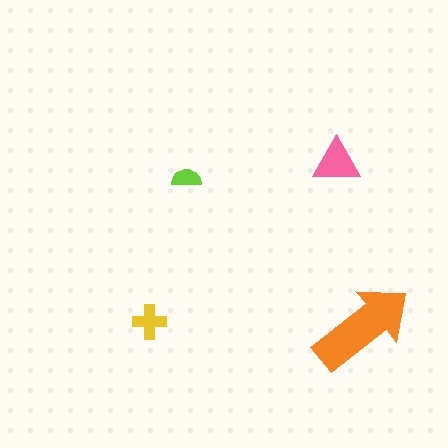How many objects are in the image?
There are 4 objects in the image.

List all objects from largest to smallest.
The orange arrow, the pink triangle, the yellow cross, the lime semicircle.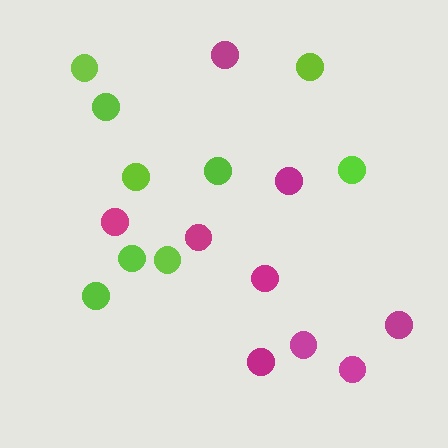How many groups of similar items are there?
There are 2 groups: one group of lime circles (9) and one group of magenta circles (9).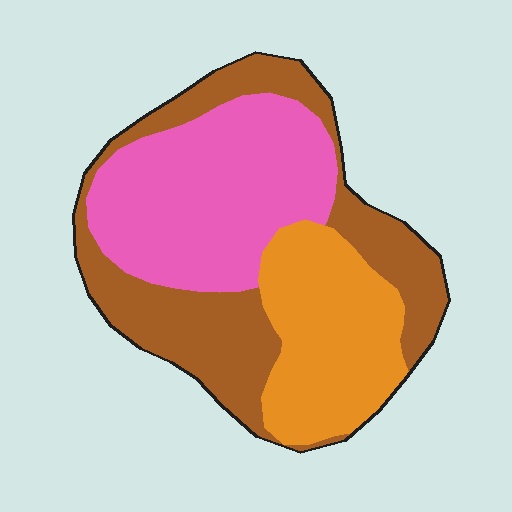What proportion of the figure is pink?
Pink takes up about three eighths (3/8) of the figure.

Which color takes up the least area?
Orange, at roughly 25%.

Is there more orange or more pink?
Pink.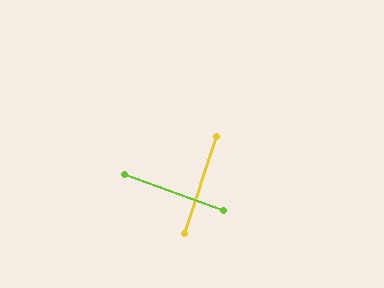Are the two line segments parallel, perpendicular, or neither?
Perpendicular — they meet at approximately 88°.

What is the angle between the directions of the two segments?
Approximately 88 degrees.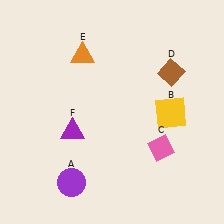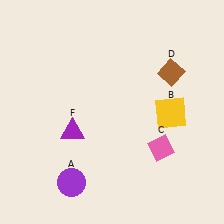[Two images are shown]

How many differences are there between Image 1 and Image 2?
There is 1 difference between the two images.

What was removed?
The orange triangle (E) was removed in Image 2.